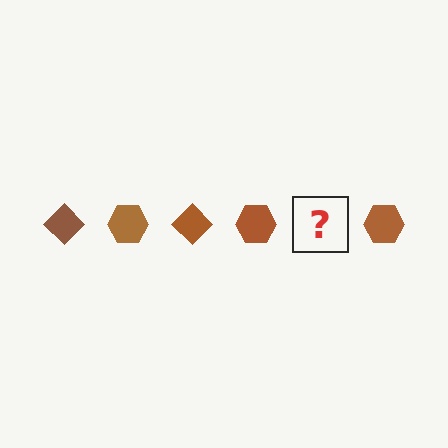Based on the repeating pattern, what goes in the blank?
The blank should be a brown diamond.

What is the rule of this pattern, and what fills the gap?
The rule is that the pattern cycles through diamond, hexagon shapes in brown. The gap should be filled with a brown diamond.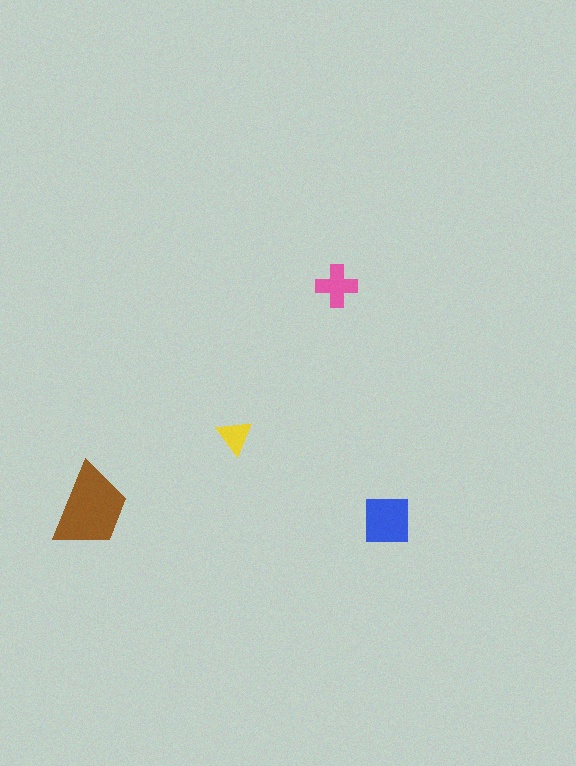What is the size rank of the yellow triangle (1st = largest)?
4th.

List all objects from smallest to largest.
The yellow triangle, the pink cross, the blue square, the brown trapezoid.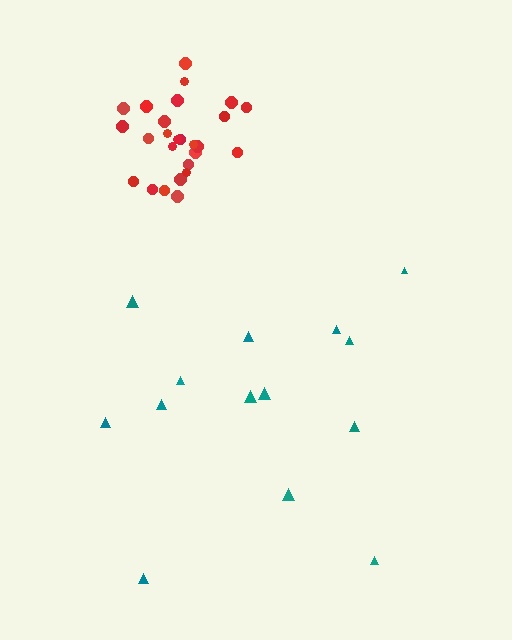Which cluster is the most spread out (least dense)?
Teal.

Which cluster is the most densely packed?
Red.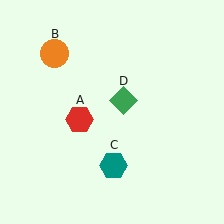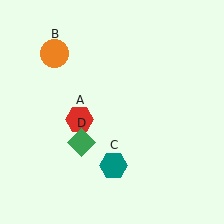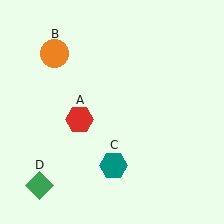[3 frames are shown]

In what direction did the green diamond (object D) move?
The green diamond (object D) moved down and to the left.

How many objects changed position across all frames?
1 object changed position: green diamond (object D).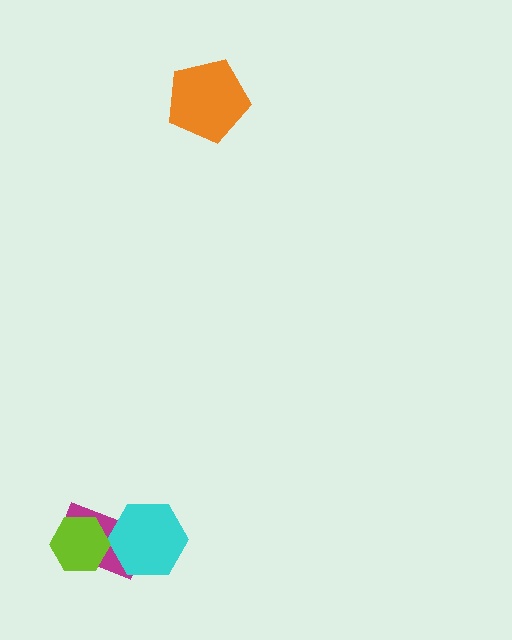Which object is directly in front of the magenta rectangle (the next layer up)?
The cyan hexagon is directly in front of the magenta rectangle.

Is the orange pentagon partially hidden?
No, no other shape covers it.